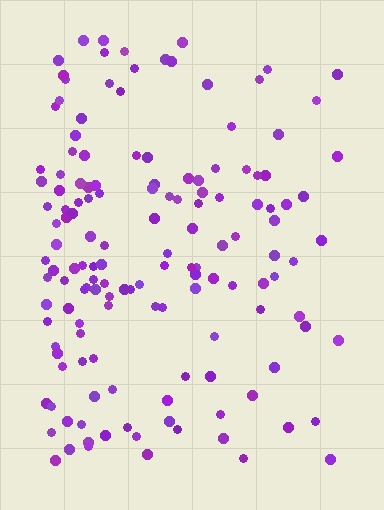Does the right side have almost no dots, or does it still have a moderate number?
Still a moderate number, just noticeably fewer than the left.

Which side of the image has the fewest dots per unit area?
The right.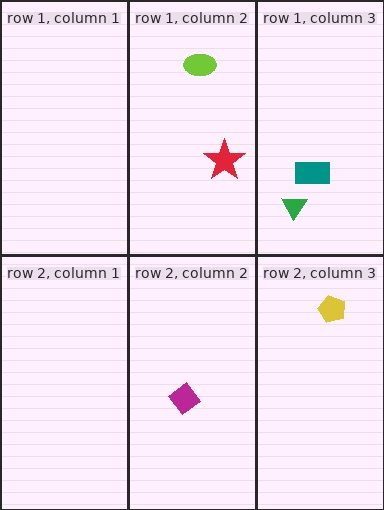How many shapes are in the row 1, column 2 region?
2.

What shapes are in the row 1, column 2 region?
The red star, the lime ellipse.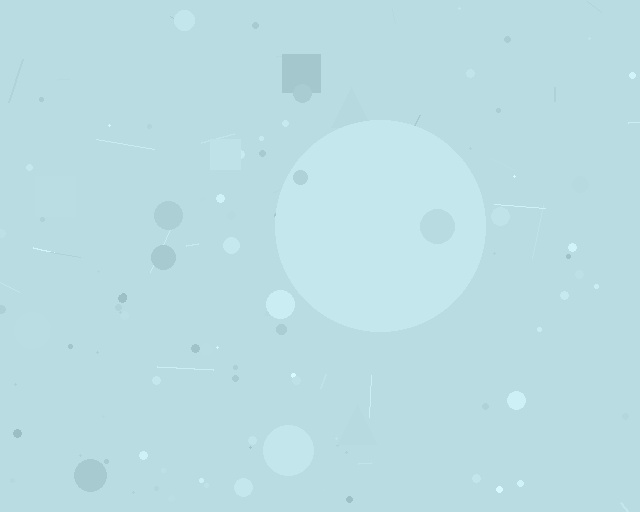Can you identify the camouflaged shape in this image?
The camouflaged shape is a circle.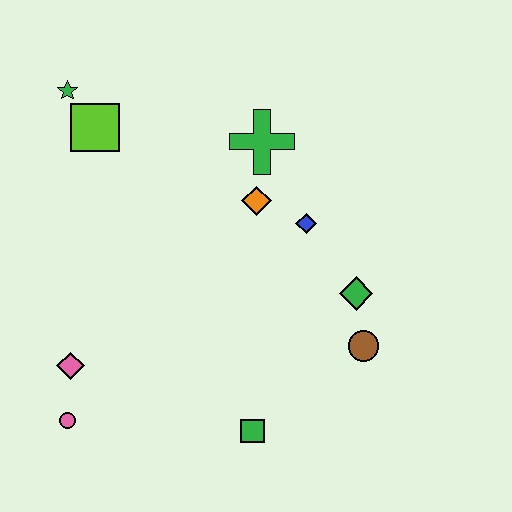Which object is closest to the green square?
The brown circle is closest to the green square.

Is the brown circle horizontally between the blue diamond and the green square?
No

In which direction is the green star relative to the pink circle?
The green star is above the pink circle.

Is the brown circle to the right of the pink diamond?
Yes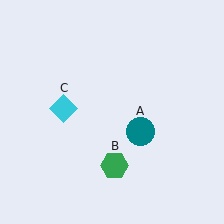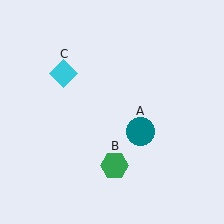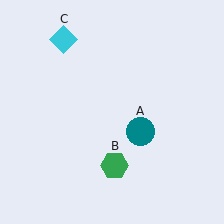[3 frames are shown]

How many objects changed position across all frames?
1 object changed position: cyan diamond (object C).